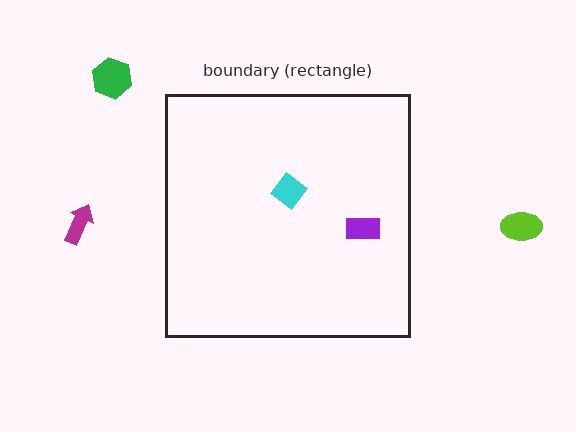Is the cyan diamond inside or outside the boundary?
Inside.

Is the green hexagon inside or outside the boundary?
Outside.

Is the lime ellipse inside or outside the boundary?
Outside.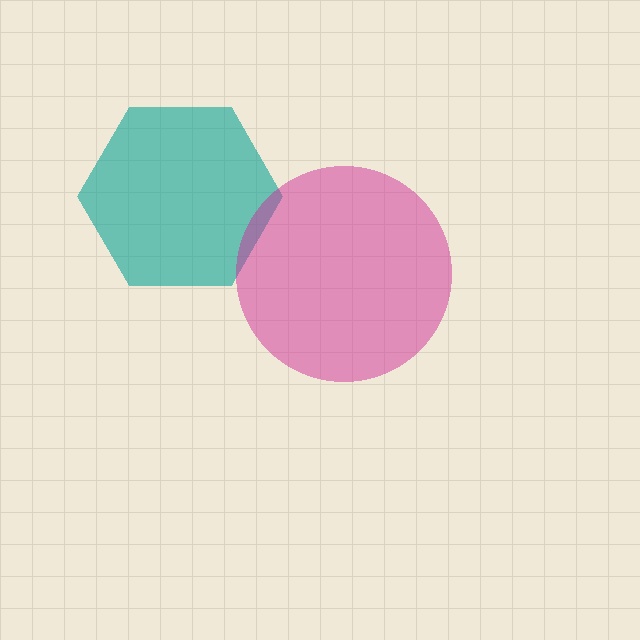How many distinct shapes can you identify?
There are 2 distinct shapes: a teal hexagon, a magenta circle.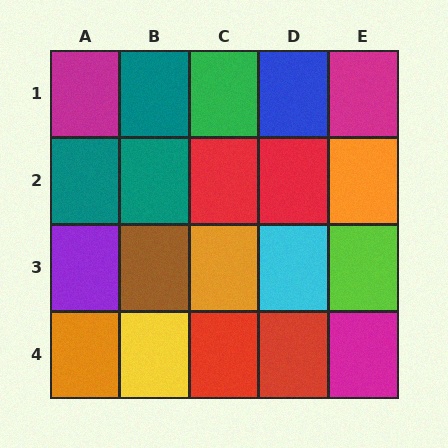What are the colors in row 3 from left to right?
Purple, brown, orange, cyan, lime.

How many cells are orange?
3 cells are orange.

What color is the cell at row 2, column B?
Teal.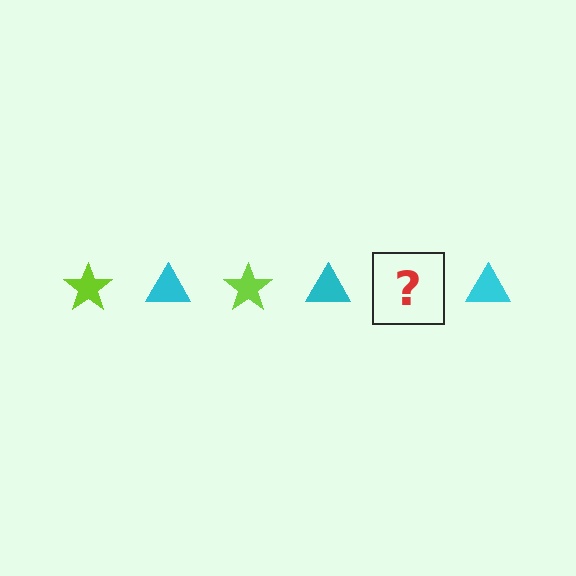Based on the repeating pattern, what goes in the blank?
The blank should be a lime star.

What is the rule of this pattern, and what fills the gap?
The rule is that the pattern alternates between lime star and cyan triangle. The gap should be filled with a lime star.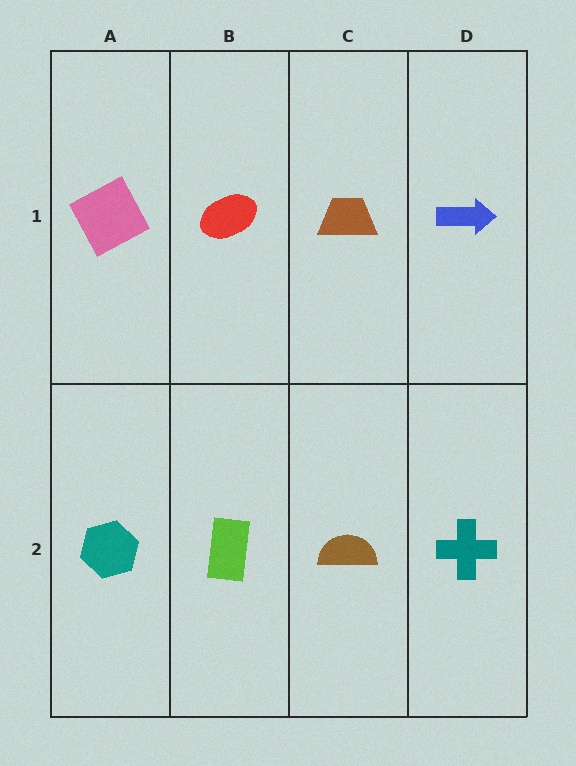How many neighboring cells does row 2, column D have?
2.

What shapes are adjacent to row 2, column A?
A pink square (row 1, column A), a lime rectangle (row 2, column B).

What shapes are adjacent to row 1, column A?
A teal hexagon (row 2, column A), a red ellipse (row 1, column B).